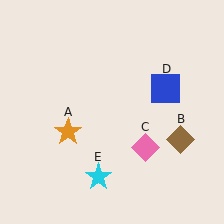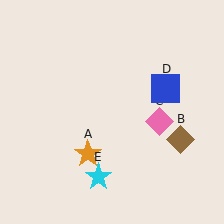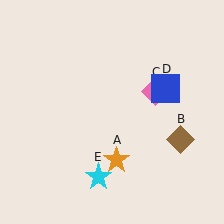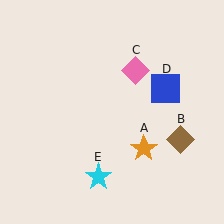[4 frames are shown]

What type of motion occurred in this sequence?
The orange star (object A), pink diamond (object C) rotated counterclockwise around the center of the scene.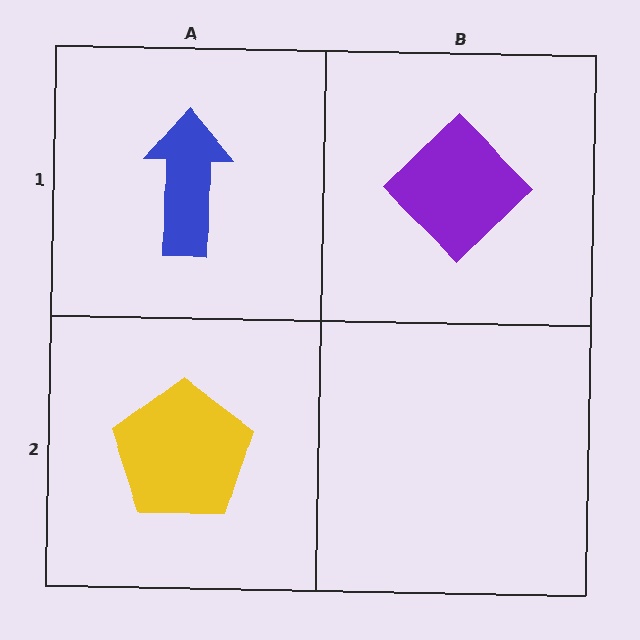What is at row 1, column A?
A blue arrow.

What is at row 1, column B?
A purple diamond.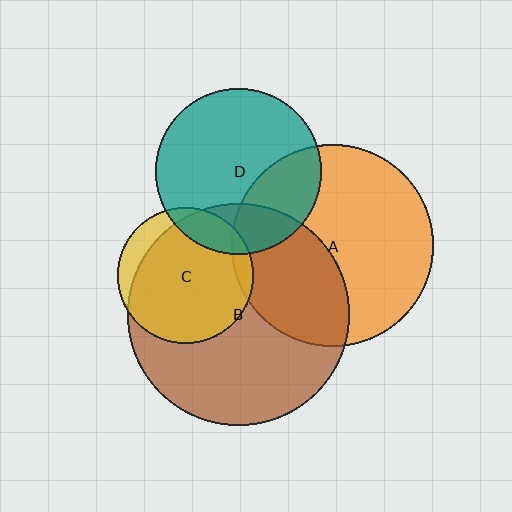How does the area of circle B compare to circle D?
Approximately 1.8 times.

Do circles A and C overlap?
Yes.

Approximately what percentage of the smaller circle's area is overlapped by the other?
Approximately 5%.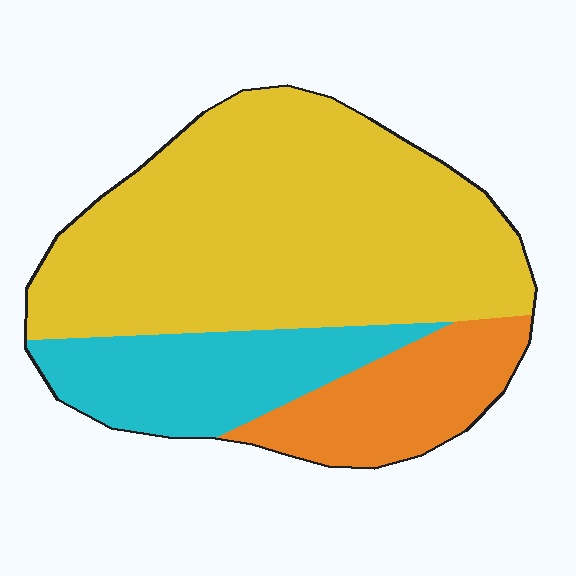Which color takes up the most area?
Yellow, at roughly 65%.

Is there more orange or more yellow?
Yellow.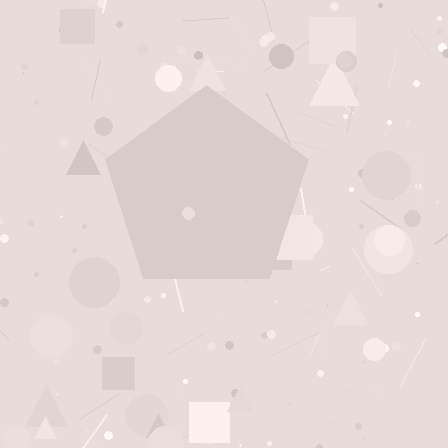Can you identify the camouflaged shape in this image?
The camouflaged shape is a pentagon.